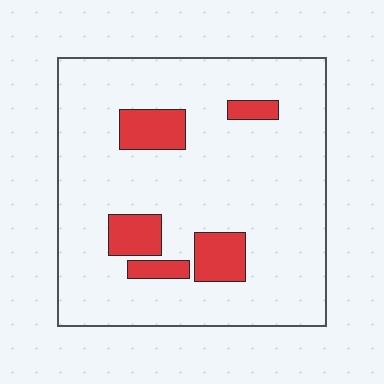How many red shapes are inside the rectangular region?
5.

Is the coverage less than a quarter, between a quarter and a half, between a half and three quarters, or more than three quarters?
Less than a quarter.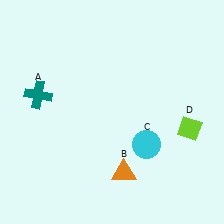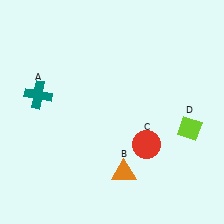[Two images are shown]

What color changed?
The circle (C) changed from cyan in Image 1 to red in Image 2.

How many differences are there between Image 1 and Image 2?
There is 1 difference between the two images.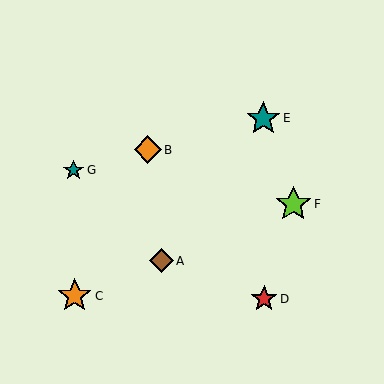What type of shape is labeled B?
Shape B is an orange diamond.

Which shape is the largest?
The lime star (labeled F) is the largest.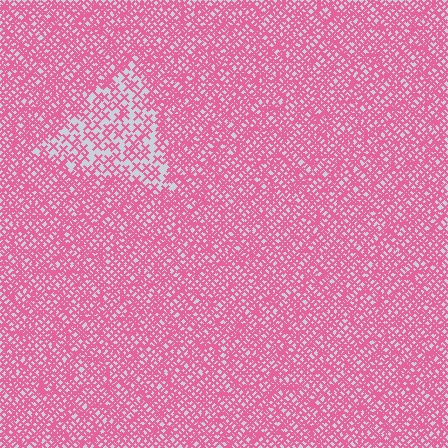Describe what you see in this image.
The image contains small pink elements arranged at two different densities. A triangle-shaped region is visible where the elements are less densely packed than the surrounding area.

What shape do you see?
I see a triangle.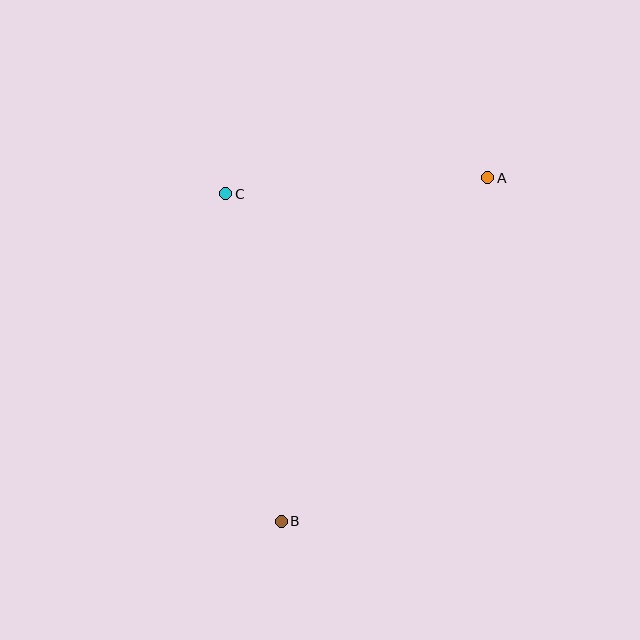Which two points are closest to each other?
Points A and C are closest to each other.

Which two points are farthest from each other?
Points A and B are farthest from each other.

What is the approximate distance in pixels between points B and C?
The distance between B and C is approximately 332 pixels.